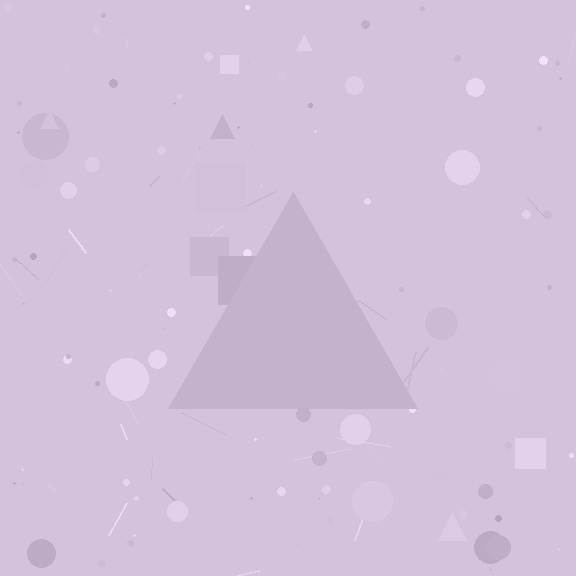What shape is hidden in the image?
A triangle is hidden in the image.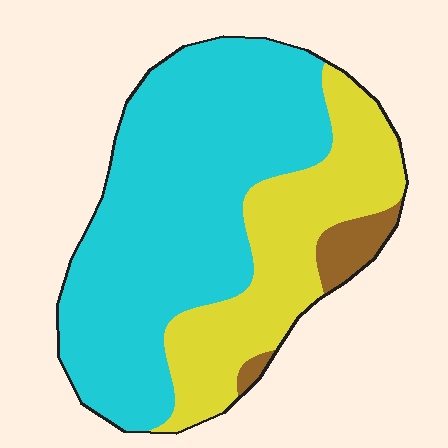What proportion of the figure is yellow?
Yellow covers 32% of the figure.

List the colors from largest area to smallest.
From largest to smallest: cyan, yellow, brown.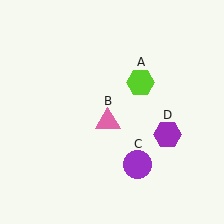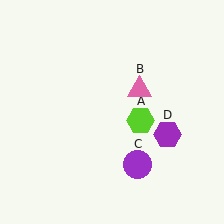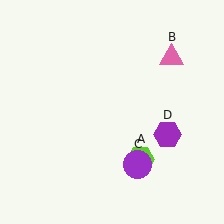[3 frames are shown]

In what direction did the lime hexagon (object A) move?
The lime hexagon (object A) moved down.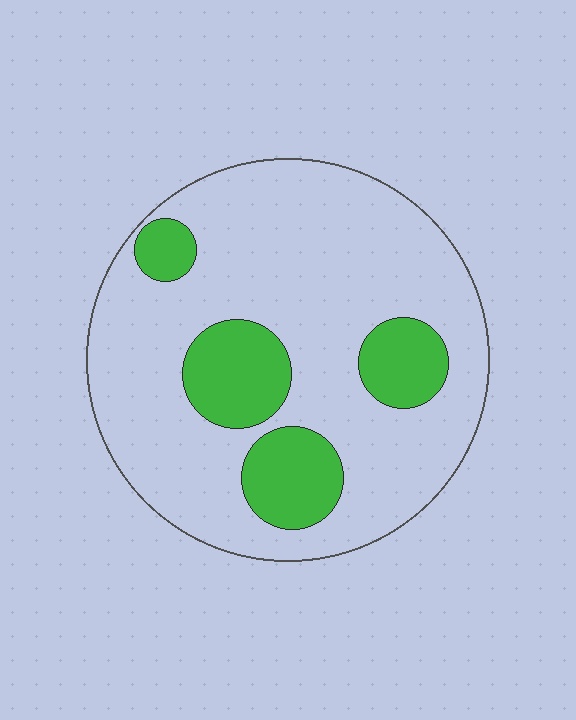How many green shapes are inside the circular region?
4.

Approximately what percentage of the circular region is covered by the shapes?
Approximately 20%.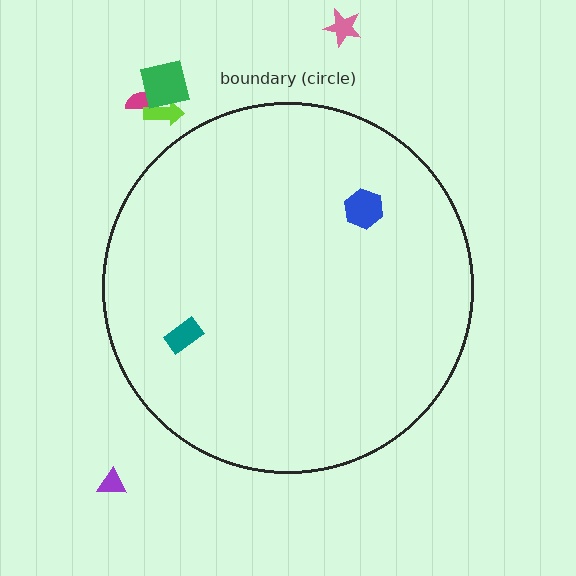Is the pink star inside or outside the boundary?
Outside.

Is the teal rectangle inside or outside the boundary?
Inside.